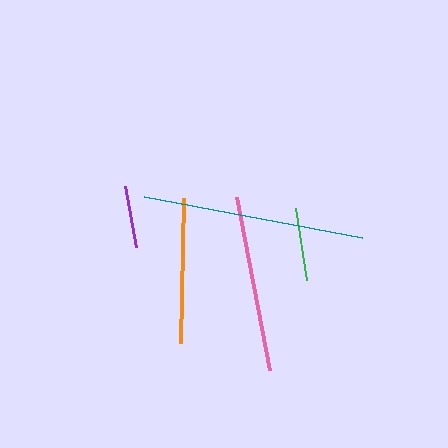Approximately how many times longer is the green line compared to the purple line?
The green line is approximately 1.2 times the length of the purple line.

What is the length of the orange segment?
The orange segment is approximately 145 pixels long.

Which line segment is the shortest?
The purple line is the shortest at approximately 62 pixels.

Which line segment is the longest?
The teal line is the longest at approximately 222 pixels.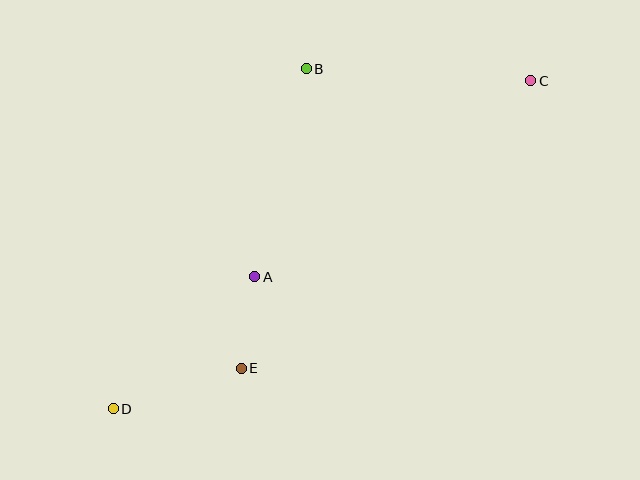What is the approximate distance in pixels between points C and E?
The distance between C and E is approximately 408 pixels.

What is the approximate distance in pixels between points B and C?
The distance between B and C is approximately 225 pixels.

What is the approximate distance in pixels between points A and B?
The distance between A and B is approximately 214 pixels.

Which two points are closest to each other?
Points A and E are closest to each other.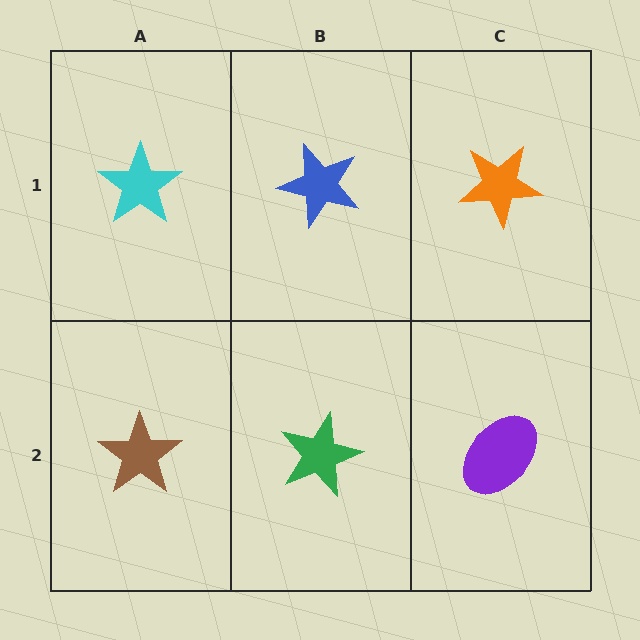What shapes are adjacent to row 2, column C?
An orange star (row 1, column C), a green star (row 2, column B).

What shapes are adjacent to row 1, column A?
A brown star (row 2, column A), a blue star (row 1, column B).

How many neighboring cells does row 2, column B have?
3.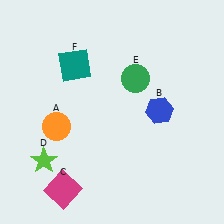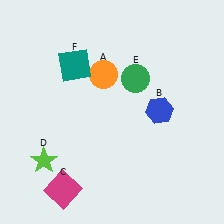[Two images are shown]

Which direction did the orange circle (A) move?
The orange circle (A) moved up.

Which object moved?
The orange circle (A) moved up.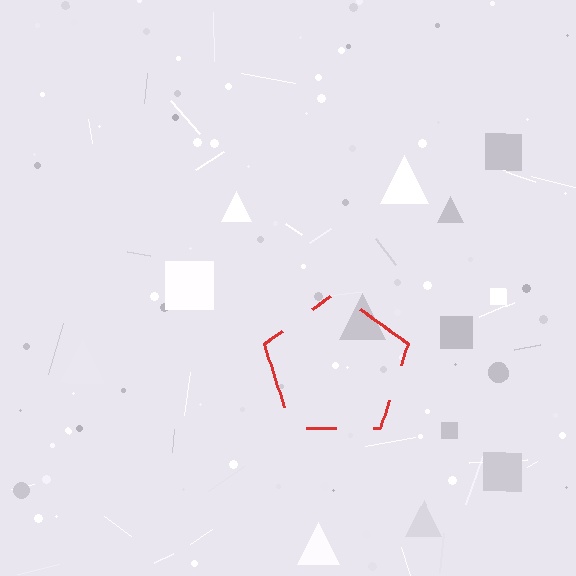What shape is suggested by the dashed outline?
The dashed outline suggests a pentagon.